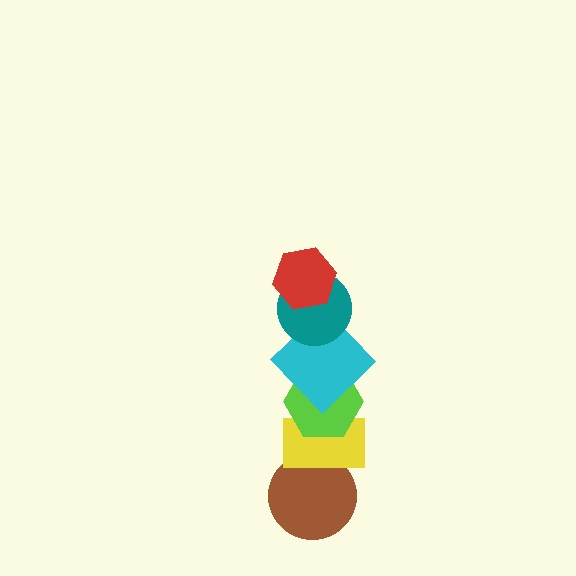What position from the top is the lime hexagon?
The lime hexagon is 4th from the top.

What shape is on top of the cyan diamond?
The teal circle is on top of the cyan diamond.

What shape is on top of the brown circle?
The yellow rectangle is on top of the brown circle.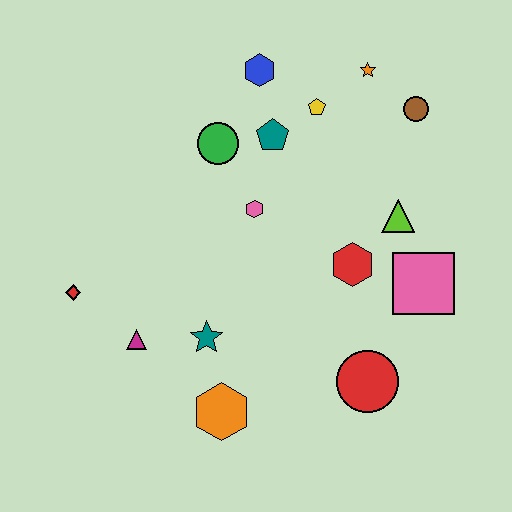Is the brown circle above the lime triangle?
Yes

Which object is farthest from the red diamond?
The brown circle is farthest from the red diamond.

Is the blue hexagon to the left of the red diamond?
No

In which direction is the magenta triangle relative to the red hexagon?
The magenta triangle is to the left of the red hexagon.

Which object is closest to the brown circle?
The orange star is closest to the brown circle.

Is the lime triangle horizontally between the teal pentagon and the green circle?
No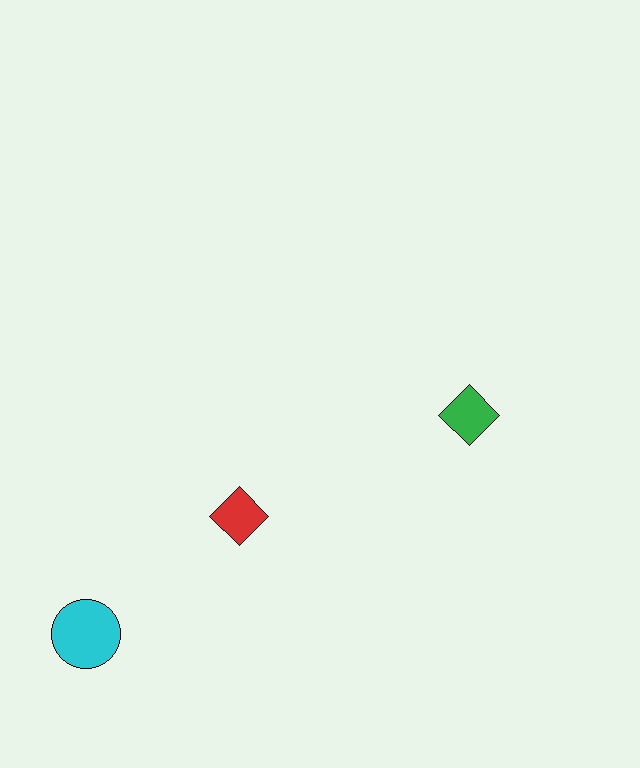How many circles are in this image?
There is 1 circle.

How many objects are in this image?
There are 3 objects.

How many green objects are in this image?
There is 1 green object.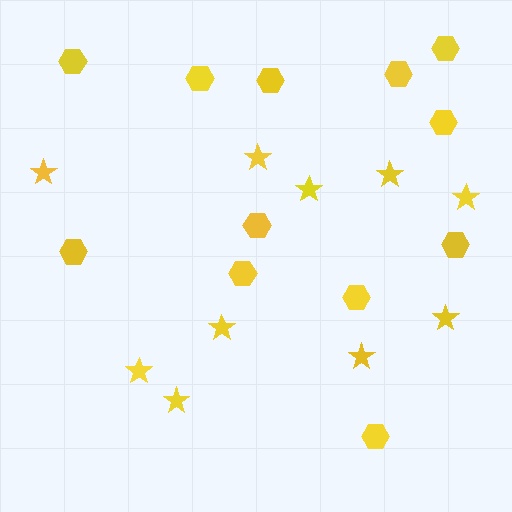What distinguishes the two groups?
There are 2 groups: one group of stars (10) and one group of hexagons (12).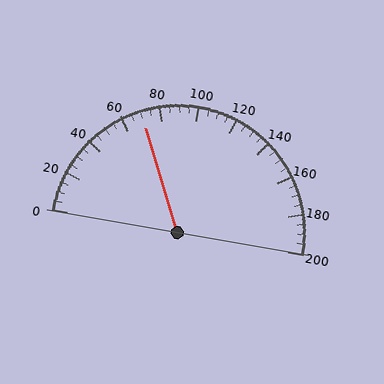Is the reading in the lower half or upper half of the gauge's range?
The reading is in the lower half of the range (0 to 200).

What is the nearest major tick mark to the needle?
The nearest major tick mark is 80.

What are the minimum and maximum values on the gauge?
The gauge ranges from 0 to 200.